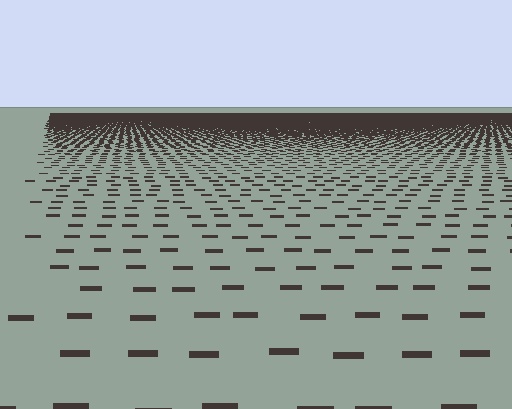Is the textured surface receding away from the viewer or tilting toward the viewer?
The surface is receding away from the viewer. Texture elements get smaller and denser toward the top.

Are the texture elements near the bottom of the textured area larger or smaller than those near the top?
Larger. Near the bottom, elements are closer to the viewer and appear at a bigger on-screen size.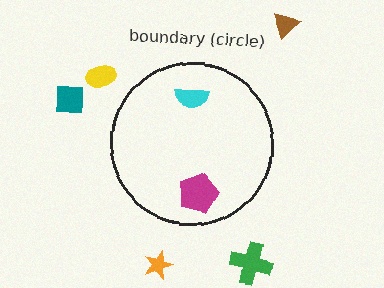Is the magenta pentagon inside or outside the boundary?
Inside.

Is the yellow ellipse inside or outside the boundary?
Outside.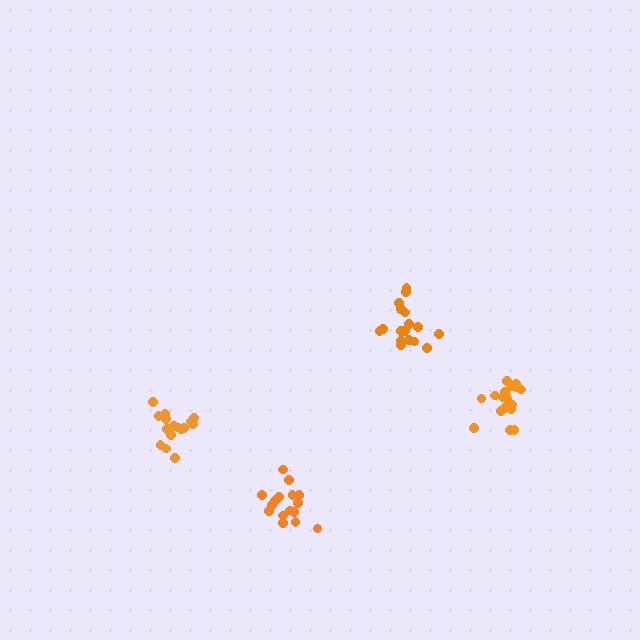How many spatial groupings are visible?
There are 4 spatial groupings.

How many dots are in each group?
Group 1: 18 dots, Group 2: 16 dots, Group 3: 18 dots, Group 4: 16 dots (68 total).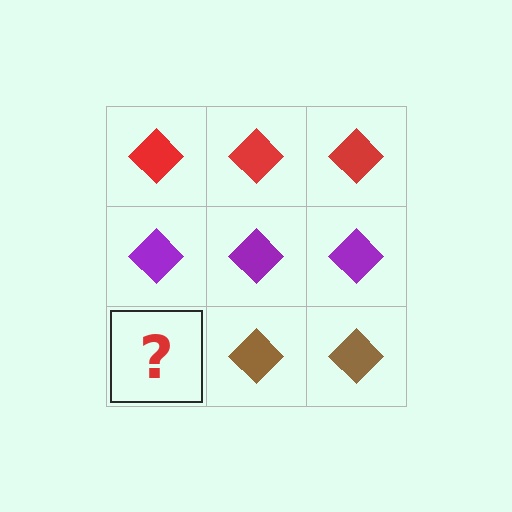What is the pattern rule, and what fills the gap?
The rule is that each row has a consistent color. The gap should be filled with a brown diamond.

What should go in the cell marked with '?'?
The missing cell should contain a brown diamond.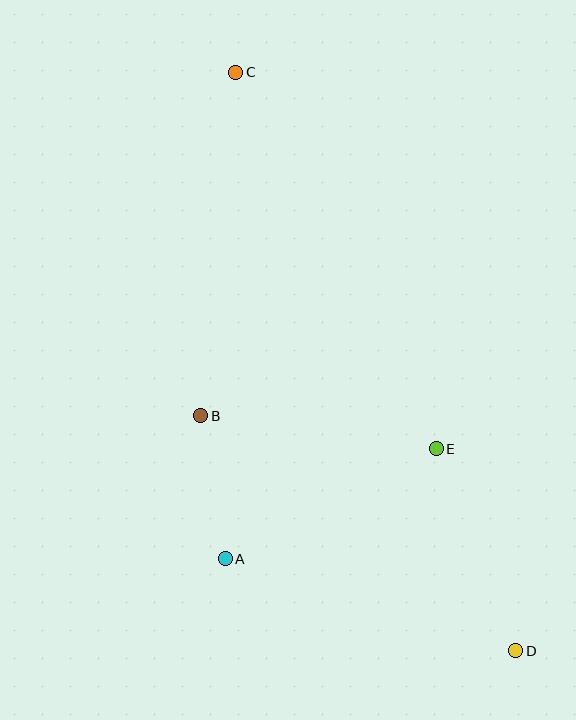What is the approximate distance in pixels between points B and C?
The distance between B and C is approximately 345 pixels.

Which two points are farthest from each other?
Points C and D are farthest from each other.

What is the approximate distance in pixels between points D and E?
The distance between D and E is approximately 217 pixels.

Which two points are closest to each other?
Points A and B are closest to each other.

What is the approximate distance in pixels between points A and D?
The distance between A and D is approximately 305 pixels.